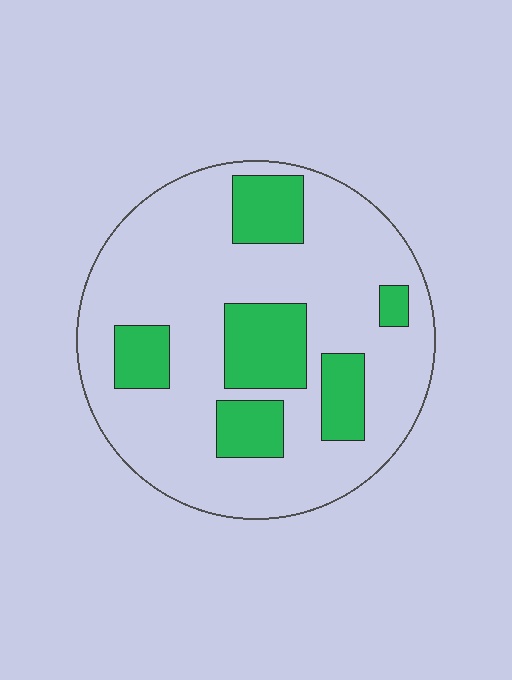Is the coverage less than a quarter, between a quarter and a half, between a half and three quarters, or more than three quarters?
Less than a quarter.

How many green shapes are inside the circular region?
6.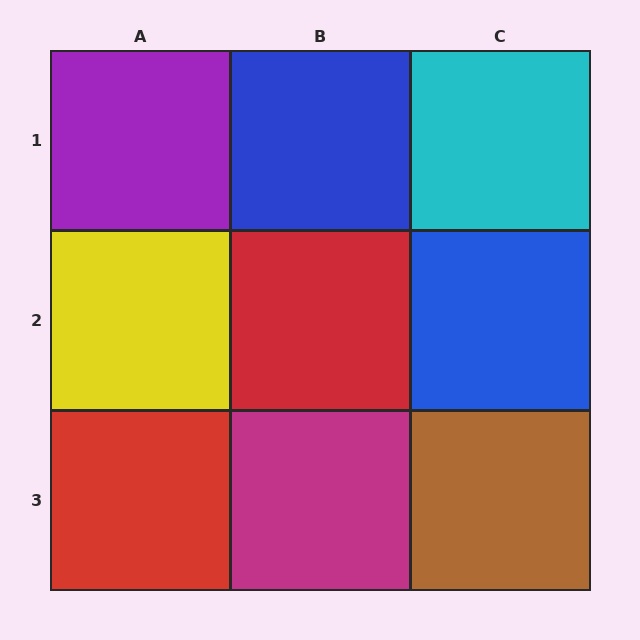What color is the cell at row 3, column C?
Brown.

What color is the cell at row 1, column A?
Purple.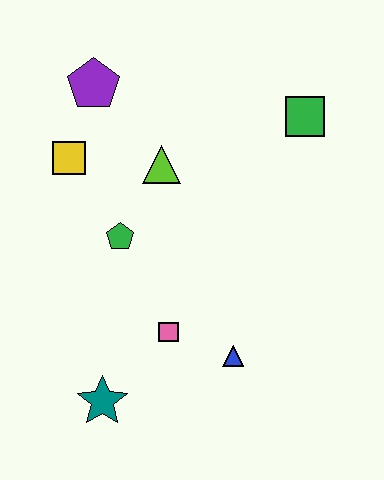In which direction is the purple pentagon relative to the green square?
The purple pentagon is to the left of the green square.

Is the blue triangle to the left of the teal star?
No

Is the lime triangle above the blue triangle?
Yes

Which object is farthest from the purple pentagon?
The teal star is farthest from the purple pentagon.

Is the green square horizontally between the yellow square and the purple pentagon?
No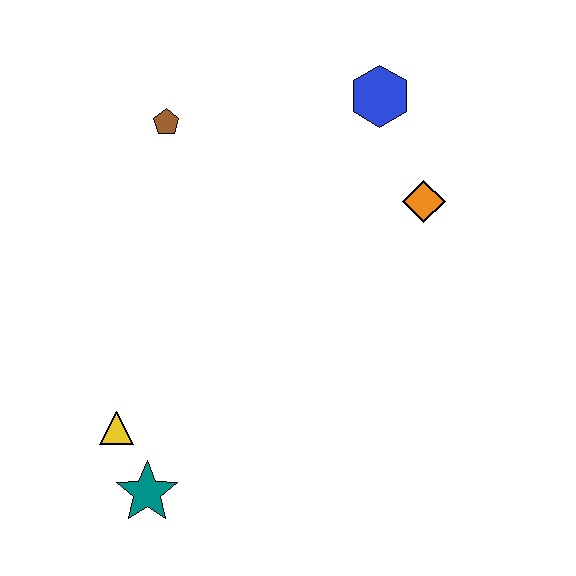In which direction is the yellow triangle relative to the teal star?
The yellow triangle is above the teal star.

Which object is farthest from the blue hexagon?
The teal star is farthest from the blue hexagon.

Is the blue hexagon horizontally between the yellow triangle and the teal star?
No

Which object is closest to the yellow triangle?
The teal star is closest to the yellow triangle.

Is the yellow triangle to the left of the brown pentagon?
Yes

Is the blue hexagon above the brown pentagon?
Yes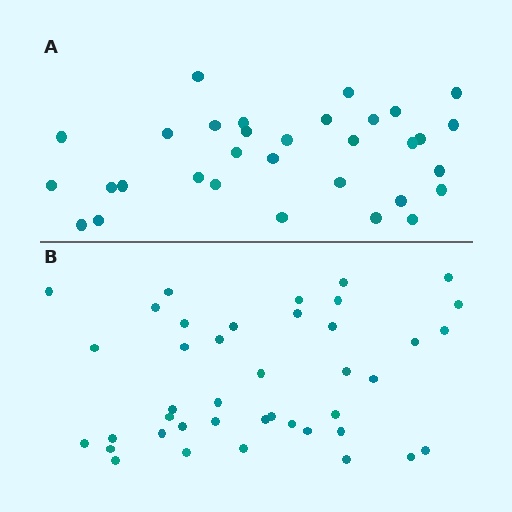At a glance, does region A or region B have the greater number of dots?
Region B (the bottom region) has more dots.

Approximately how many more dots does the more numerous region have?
Region B has roughly 8 or so more dots than region A.